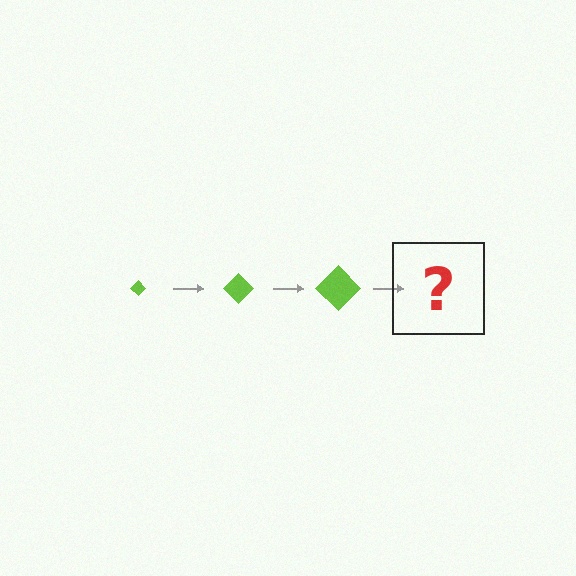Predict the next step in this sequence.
The next step is a lime diamond, larger than the previous one.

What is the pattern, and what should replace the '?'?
The pattern is that the diamond gets progressively larger each step. The '?' should be a lime diamond, larger than the previous one.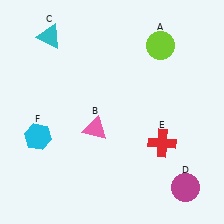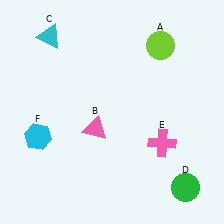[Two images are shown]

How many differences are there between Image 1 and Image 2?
There are 2 differences between the two images.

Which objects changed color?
D changed from magenta to green. E changed from red to pink.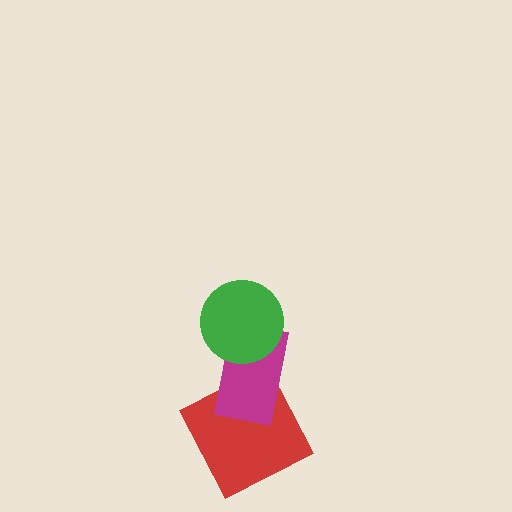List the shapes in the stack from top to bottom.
From top to bottom: the green circle, the magenta rectangle, the red square.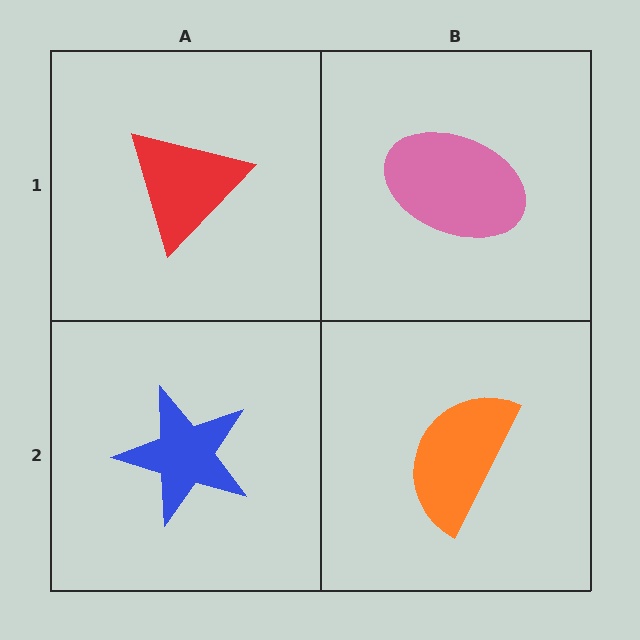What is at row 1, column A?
A red triangle.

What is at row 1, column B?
A pink ellipse.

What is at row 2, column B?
An orange semicircle.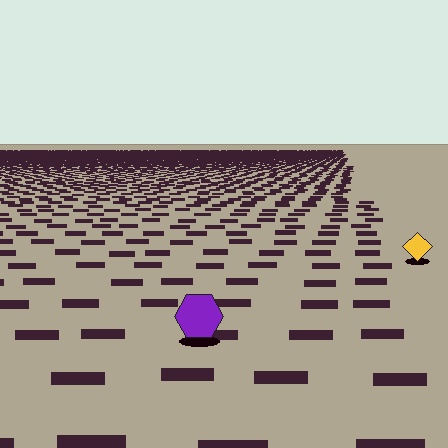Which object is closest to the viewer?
The purple hexagon is closest. The texture marks near it are larger and more spread out.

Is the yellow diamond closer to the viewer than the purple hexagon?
No. The purple hexagon is closer — you can tell from the texture gradient: the ground texture is coarser near it.